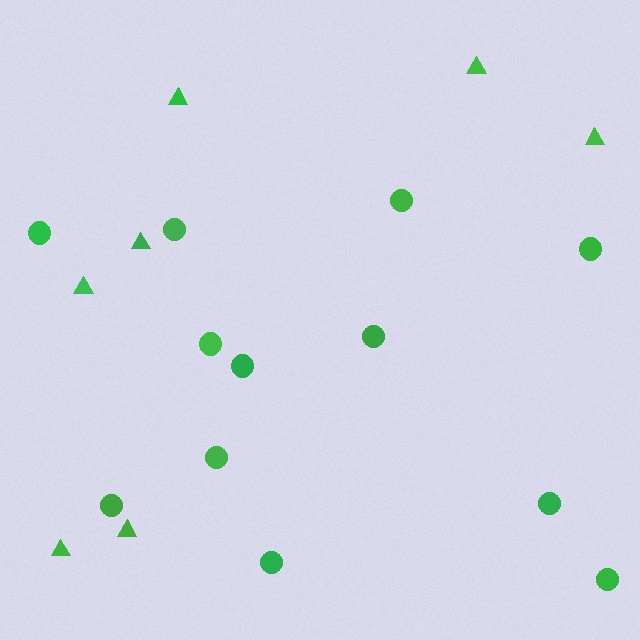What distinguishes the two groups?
There are 2 groups: one group of circles (12) and one group of triangles (7).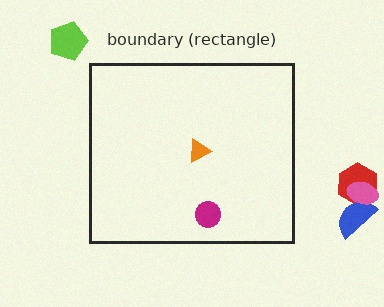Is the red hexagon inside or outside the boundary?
Outside.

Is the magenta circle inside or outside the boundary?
Inside.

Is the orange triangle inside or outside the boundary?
Inside.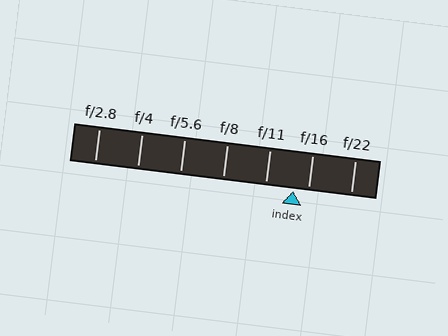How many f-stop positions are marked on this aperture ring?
There are 7 f-stop positions marked.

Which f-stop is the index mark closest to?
The index mark is closest to f/16.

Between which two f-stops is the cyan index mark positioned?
The index mark is between f/11 and f/16.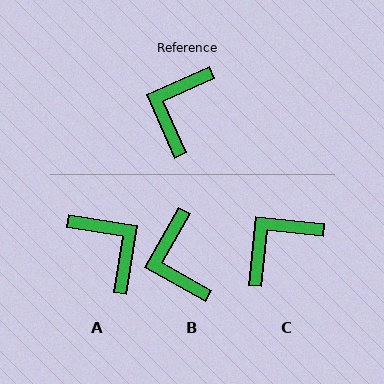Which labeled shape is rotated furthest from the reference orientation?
A, about 123 degrees away.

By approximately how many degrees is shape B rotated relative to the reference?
Approximately 37 degrees counter-clockwise.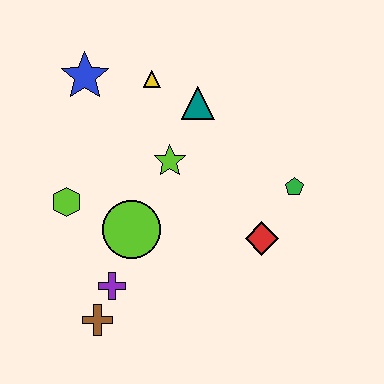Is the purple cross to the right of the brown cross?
Yes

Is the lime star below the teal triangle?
Yes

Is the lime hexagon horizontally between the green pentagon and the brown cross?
No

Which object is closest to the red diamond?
The green pentagon is closest to the red diamond.